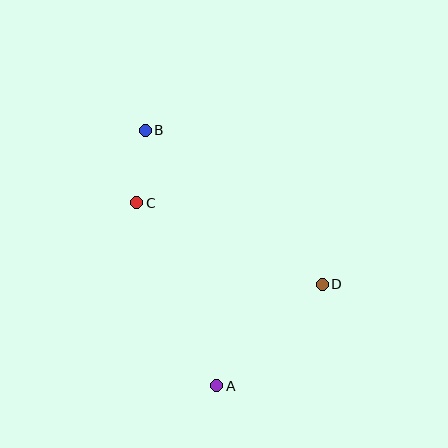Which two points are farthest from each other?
Points A and B are farthest from each other.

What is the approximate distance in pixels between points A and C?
The distance between A and C is approximately 200 pixels.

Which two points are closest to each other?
Points B and C are closest to each other.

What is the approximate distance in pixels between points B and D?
The distance between B and D is approximately 234 pixels.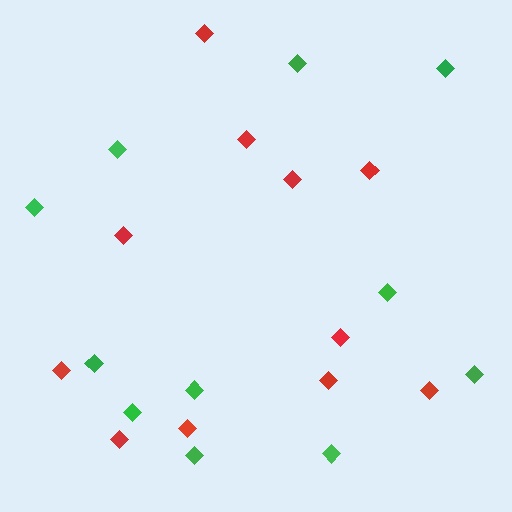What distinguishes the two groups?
There are 2 groups: one group of red diamonds (11) and one group of green diamonds (11).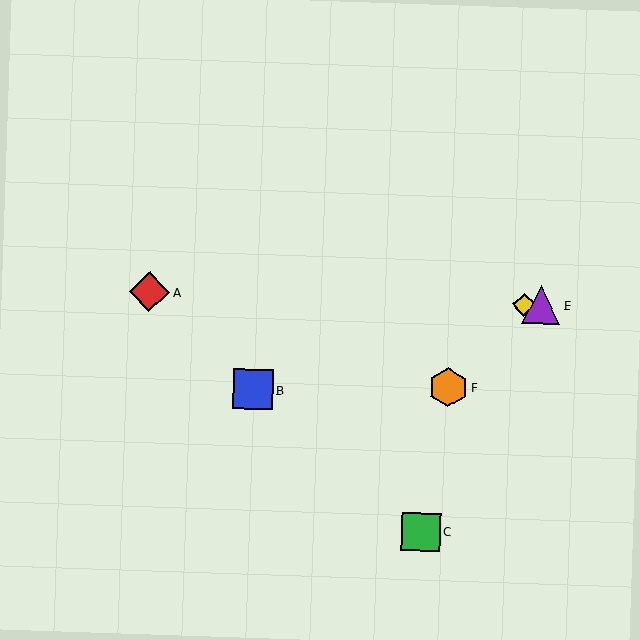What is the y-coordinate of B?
Object B is at y≈389.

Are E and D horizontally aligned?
Yes, both are at y≈305.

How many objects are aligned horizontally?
3 objects (A, D, E) are aligned horizontally.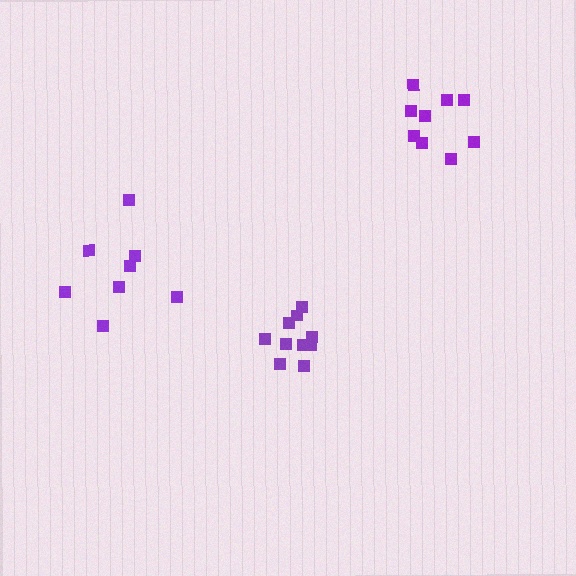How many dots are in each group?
Group 1: 8 dots, Group 2: 9 dots, Group 3: 10 dots (27 total).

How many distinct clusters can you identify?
There are 3 distinct clusters.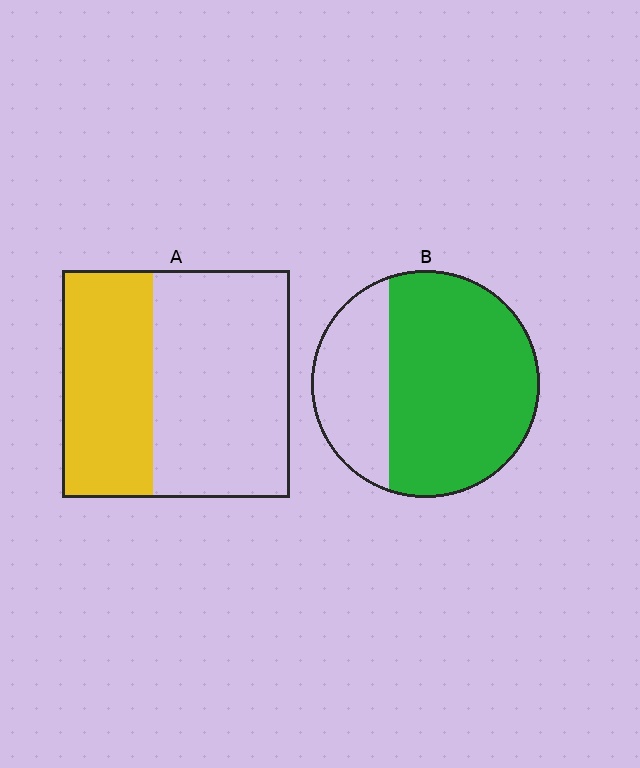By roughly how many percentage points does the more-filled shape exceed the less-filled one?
By roughly 30 percentage points (B over A).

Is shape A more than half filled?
No.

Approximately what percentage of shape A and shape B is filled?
A is approximately 40% and B is approximately 70%.